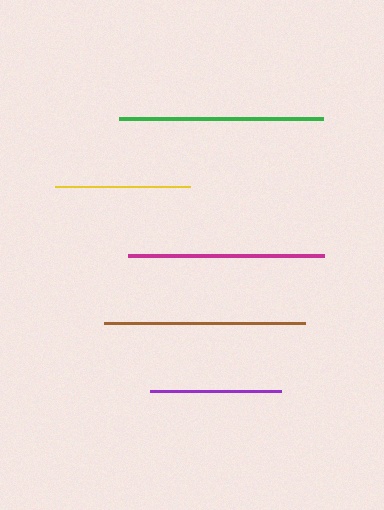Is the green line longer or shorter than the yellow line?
The green line is longer than the yellow line.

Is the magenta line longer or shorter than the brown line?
The brown line is longer than the magenta line.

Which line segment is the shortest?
The purple line is the shortest at approximately 131 pixels.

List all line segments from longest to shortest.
From longest to shortest: green, brown, magenta, yellow, purple.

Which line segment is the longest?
The green line is the longest at approximately 204 pixels.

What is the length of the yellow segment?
The yellow segment is approximately 135 pixels long.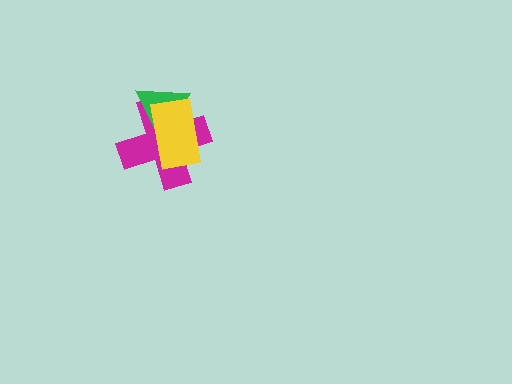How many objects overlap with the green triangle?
2 objects overlap with the green triangle.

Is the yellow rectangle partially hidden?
No, no other shape covers it.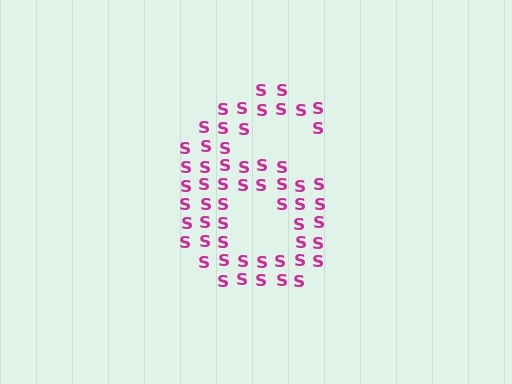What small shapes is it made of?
It is made of small letter S's.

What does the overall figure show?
The overall figure shows the digit 6.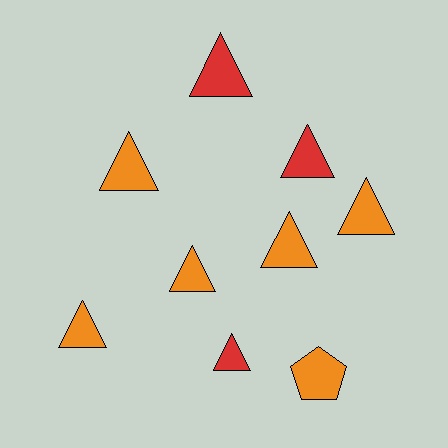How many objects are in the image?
There are 9 objects.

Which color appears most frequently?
Orange, with 6 objects.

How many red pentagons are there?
There are no red pentagons.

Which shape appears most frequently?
Triangle, with 8 objects.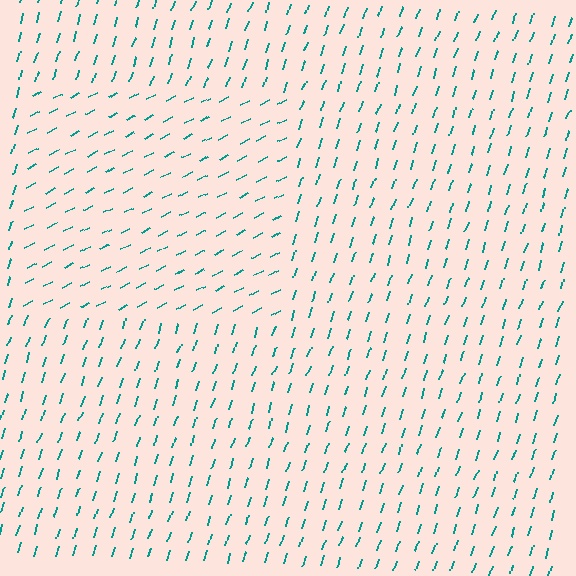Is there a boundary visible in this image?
Yes, there is a texture boundary formed by a change in line orientation.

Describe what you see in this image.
The image is filled with small teal line segments. A rectangle region in the image has lines oriented differently from the surrounding lines, creating a visible texture boundary.